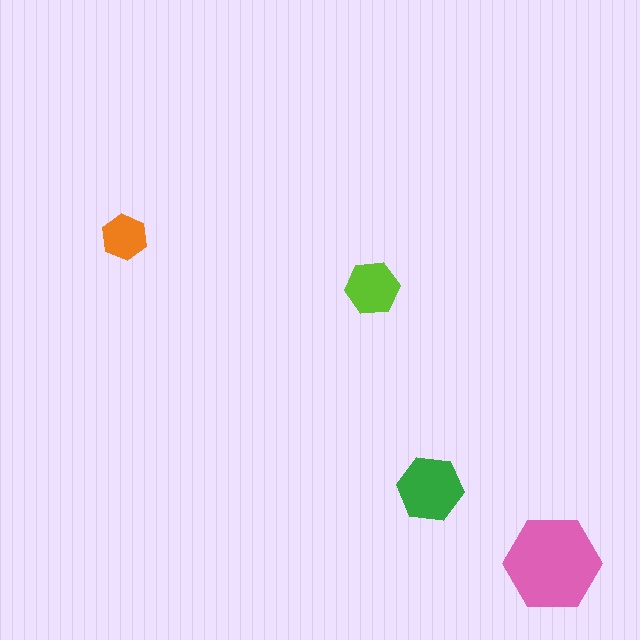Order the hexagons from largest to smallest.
the pink one, the green one, the lime one, the orange one.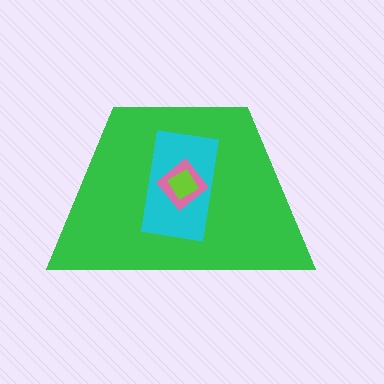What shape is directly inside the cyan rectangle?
The pink diamond.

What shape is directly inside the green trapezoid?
The cyan rectangle.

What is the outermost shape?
The green trapezoid.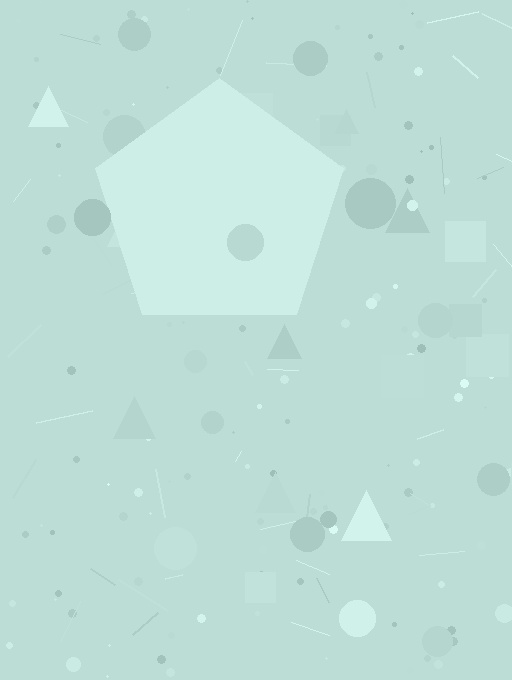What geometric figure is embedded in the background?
A pentagon is embedded in the background.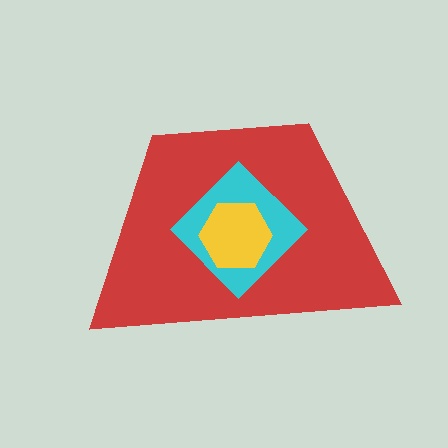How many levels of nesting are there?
3.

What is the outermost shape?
The red trapezoid.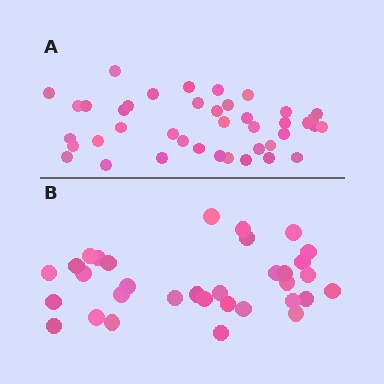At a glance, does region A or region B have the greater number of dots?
Region A (the top region) has more dots.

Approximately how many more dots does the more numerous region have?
Region A has roughly 8 or so more dots than region B.